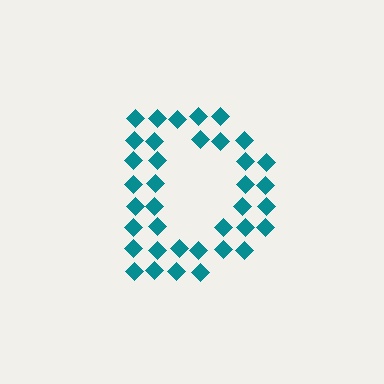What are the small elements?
The small elements are diamonds.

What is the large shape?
The large shape is the letter D.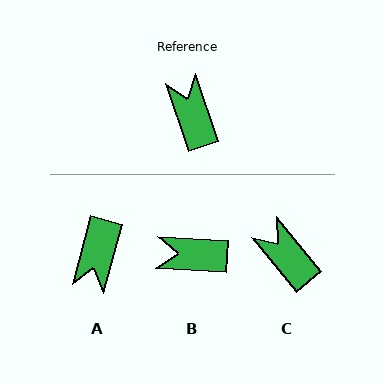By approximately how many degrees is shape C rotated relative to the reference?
Approximately 21 degrees counter-clockwise.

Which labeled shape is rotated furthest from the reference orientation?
A, about 147 degrees away.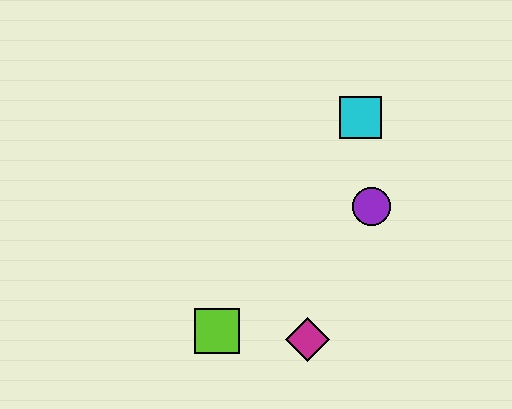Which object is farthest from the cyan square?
The lime square is farthest from the cyan square.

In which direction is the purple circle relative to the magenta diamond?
The purple circle is above the magenta diamond.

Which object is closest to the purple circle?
The cyan square is closest to the purple circle.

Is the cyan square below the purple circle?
No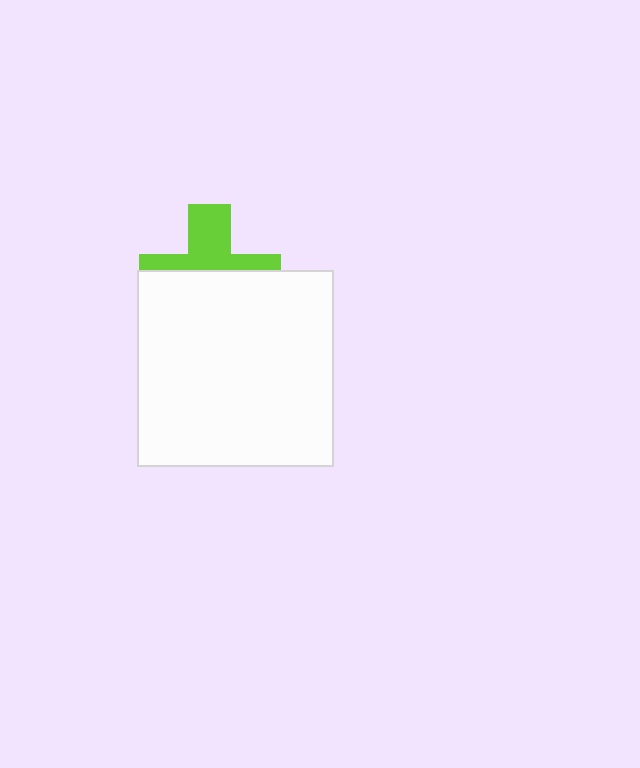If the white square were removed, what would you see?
You would see the complete lime cross.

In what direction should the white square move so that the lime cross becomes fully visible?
The white square should move down. That is the shortest direction to clear the overlap and leave the lime cross fully visible.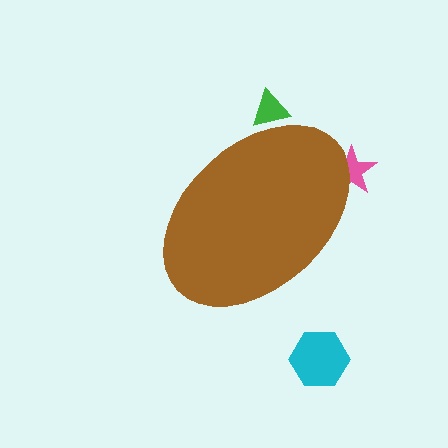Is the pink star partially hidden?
Yes, the pink star is partially hidden behind the brown ellipse.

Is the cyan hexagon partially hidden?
No, the cyan hexagon is fully visible.